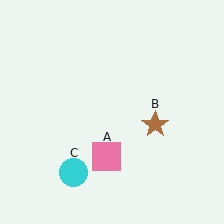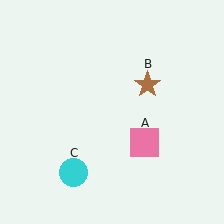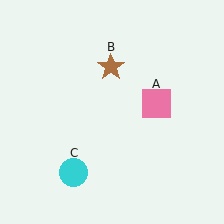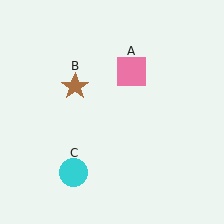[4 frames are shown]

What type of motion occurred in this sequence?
The pink square (object A), brown star (object B) rotated counterclockwise around the center of the scene.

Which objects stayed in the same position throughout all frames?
Cyan circle (object C) remained stationary.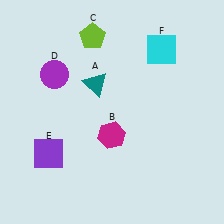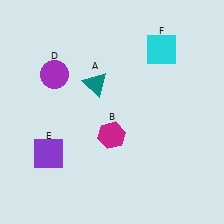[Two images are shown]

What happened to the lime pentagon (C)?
The lime pentagon (C) was removed in Image 2. It was in the top-left area of Image 1.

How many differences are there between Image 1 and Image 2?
There is 1 difference between the two images.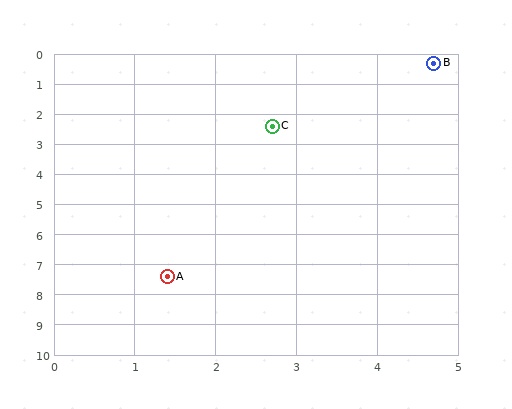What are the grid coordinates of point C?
Point C is at approximately (2.7, 2.4).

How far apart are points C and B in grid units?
Points C and B are about 2.9 grid units apart.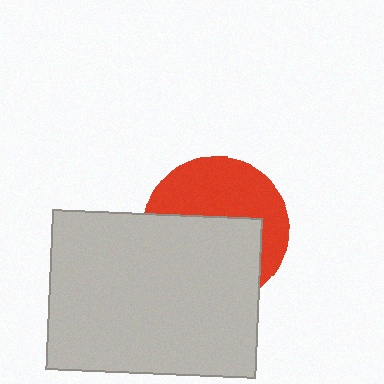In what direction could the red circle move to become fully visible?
The red circle could move up. That would shift it out from behind the light gray rectangle entirely.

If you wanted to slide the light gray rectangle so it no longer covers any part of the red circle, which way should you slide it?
Slide it down — that is the most direct way to separate the two shapes.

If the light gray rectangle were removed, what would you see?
You would see the complete red circle.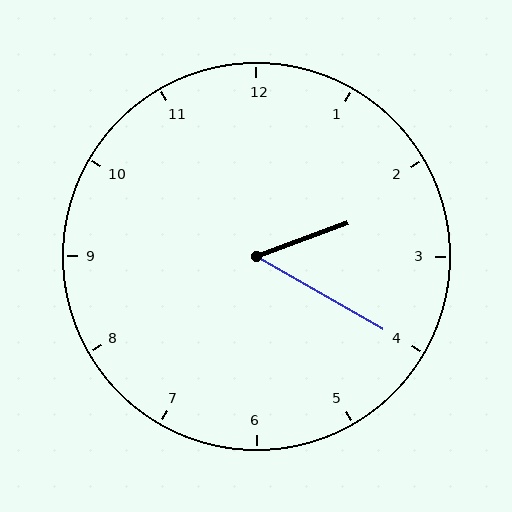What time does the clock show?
2:20.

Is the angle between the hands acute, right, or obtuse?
It is acute.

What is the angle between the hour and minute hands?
Approximately 50 degrees.